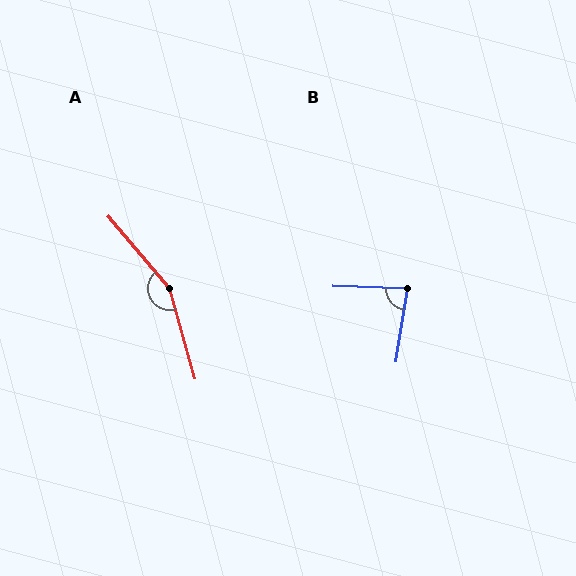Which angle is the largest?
A, at approximately 155 degrees.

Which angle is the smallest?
B, at approximately 83 degrees.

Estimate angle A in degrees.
Approximately 155 degrees.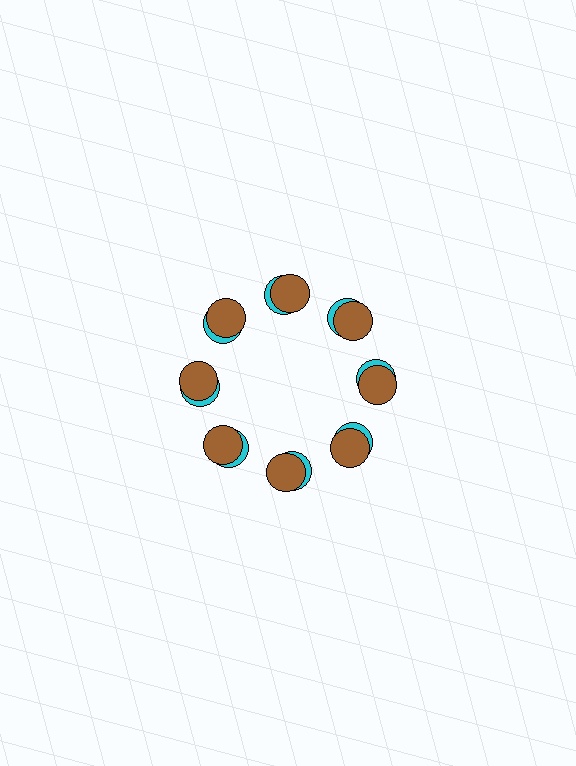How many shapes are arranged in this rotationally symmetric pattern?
There are 16 shapes, arranged in 8 groups of 2.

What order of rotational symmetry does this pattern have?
This pattern has 8-fold rotational symmetry.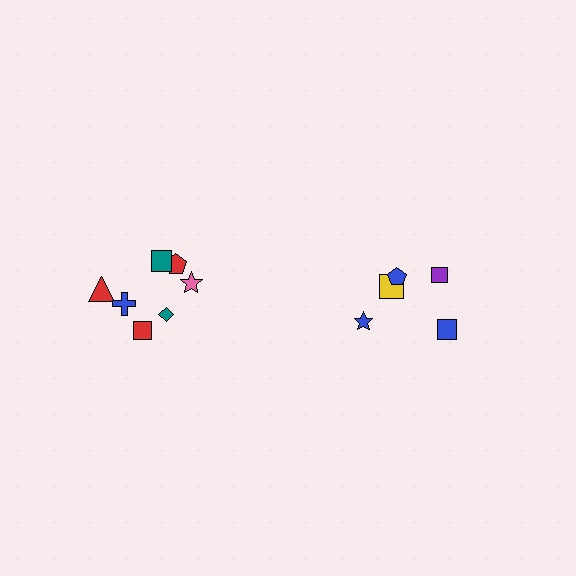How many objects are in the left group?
There are 7 objects.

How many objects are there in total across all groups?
There are 12 objects.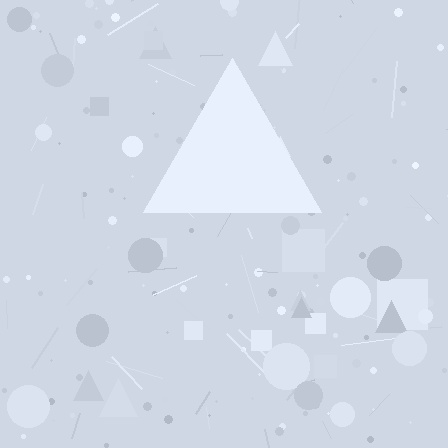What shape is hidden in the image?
A triangle is hidden in the image.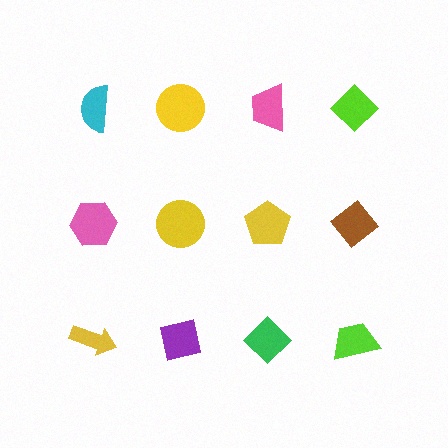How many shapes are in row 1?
4 shapes.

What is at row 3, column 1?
A yellow arrow.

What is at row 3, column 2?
A purple square.